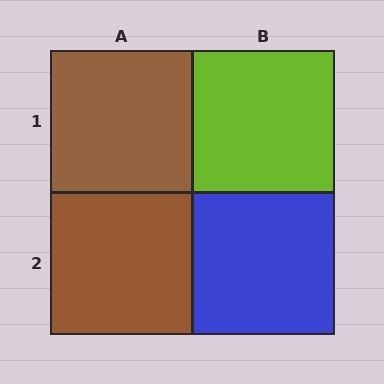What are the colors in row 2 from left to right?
Brown, blue.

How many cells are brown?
2 cells are brown.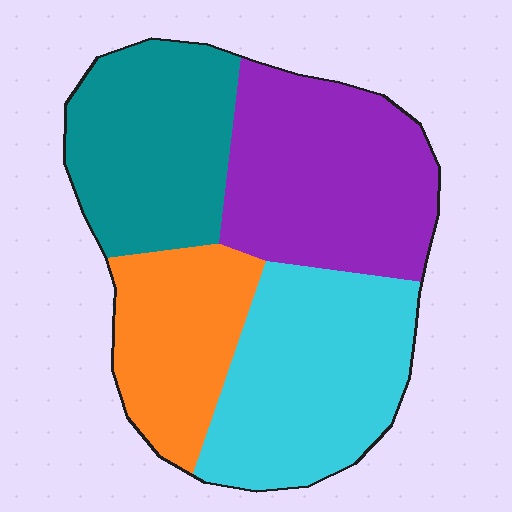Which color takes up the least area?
Orange, at roughly 20%.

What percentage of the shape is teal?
Teal covers 24% of the shape.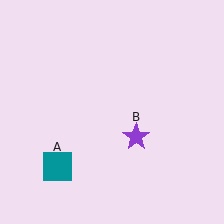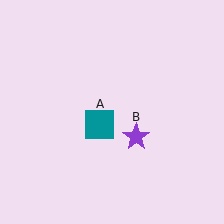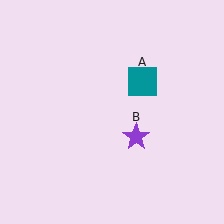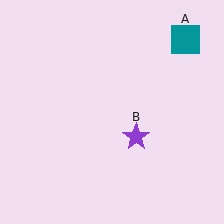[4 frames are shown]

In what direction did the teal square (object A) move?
The teal square (object A) moved up and to the right.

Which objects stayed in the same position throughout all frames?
Purple star (object B) remained stationary.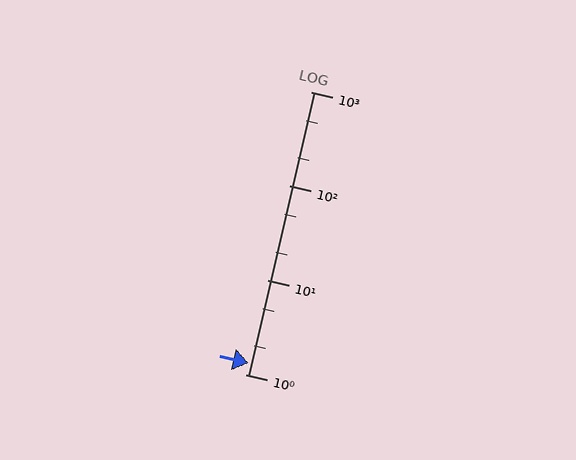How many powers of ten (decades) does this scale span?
The scale spans 3 decades, from 1 to 1000.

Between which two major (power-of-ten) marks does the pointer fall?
The pointer is between 1 and 10.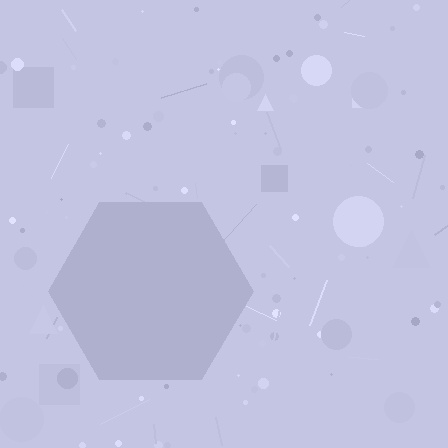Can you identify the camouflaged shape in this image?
The camouflaged shape is a hexagon.